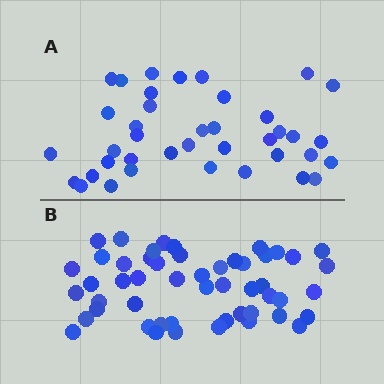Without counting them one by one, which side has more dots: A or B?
Region B (the bottom region) has more dots.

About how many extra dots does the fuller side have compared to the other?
Region B has roughly 12 or so more dots than region A.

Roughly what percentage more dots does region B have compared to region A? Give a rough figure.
About 30% more.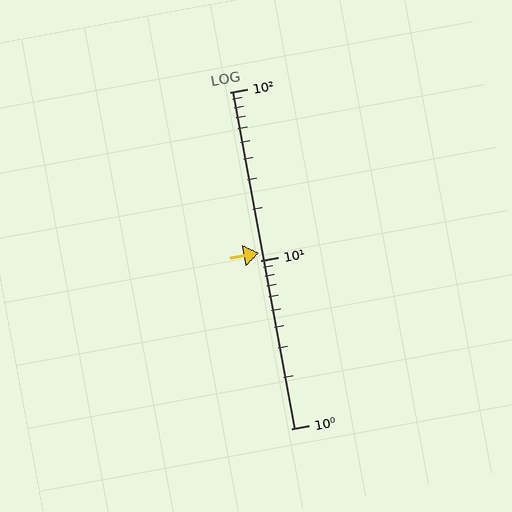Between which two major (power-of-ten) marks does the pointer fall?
The pointer is between 10 and 100.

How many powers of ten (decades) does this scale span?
The scale spans 2 decades, from 1 to 100.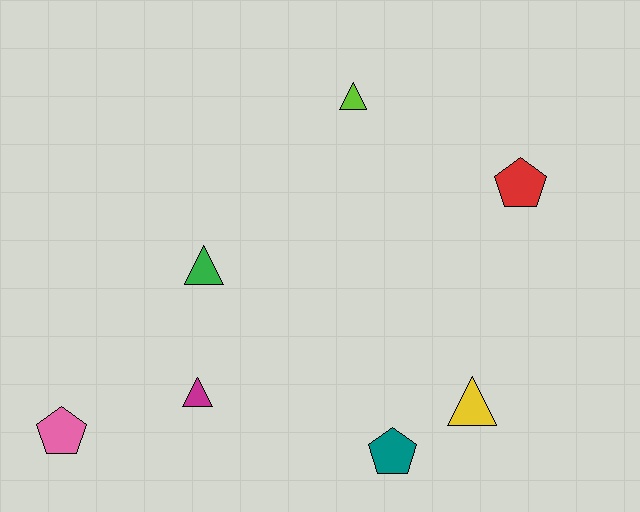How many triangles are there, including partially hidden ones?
There are 4 triangles.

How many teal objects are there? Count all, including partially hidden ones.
There is 1 teal object.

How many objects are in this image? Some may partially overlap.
There are 7 objects.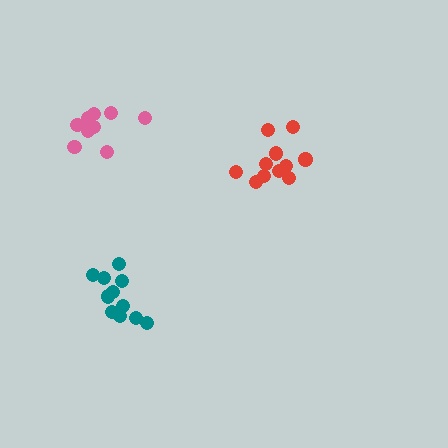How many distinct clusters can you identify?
There are 3 distinct clusters.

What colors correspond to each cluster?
The clusters are colored: teal, pink, red.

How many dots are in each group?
Group 1: 11 dots, Group 2: 9 dots, Group 3: 11 dots (31 total).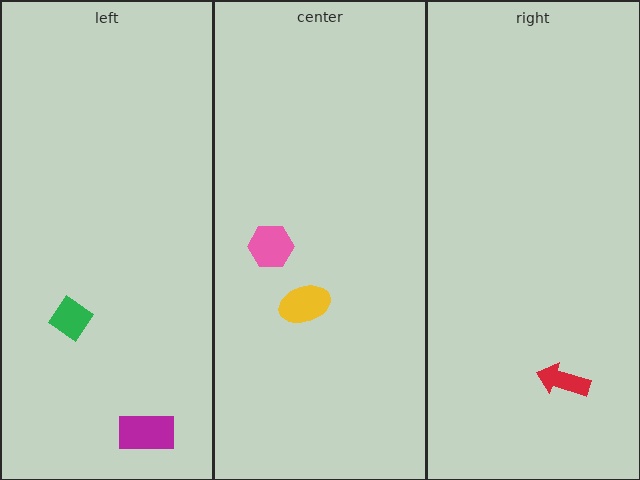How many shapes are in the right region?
1.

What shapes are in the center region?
The pink hexagon, the yellow ellipse.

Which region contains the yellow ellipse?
The center region.